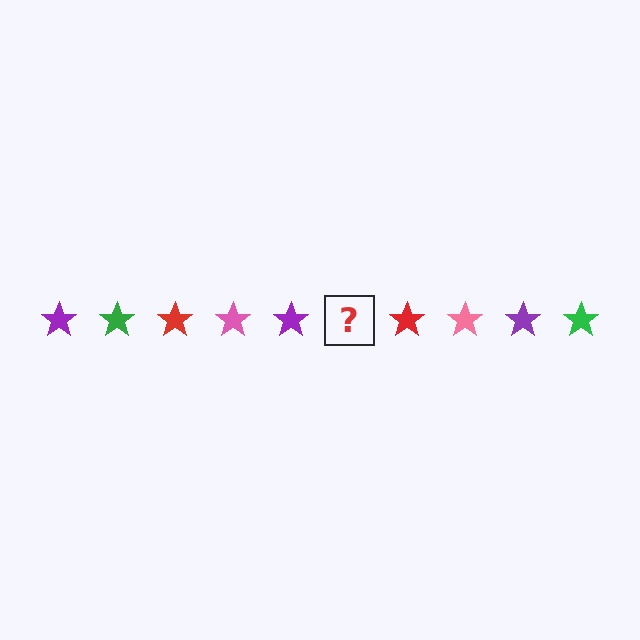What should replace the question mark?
The question mark should be replaced with a green star.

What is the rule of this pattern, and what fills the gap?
The rule is that the pattern cycles through purple, green, red, pink stars. The gap should be filled with a green star.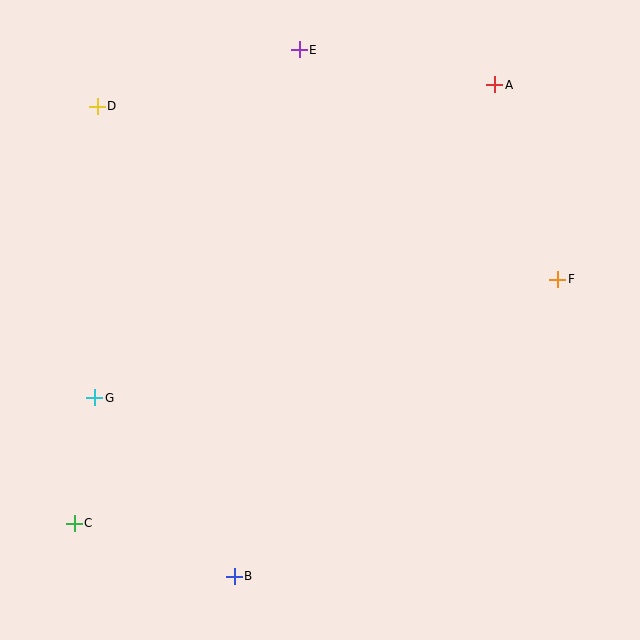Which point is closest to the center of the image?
Point G at (95, 398) is closest to the center.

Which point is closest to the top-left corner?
Point D is closest to the top-left corner.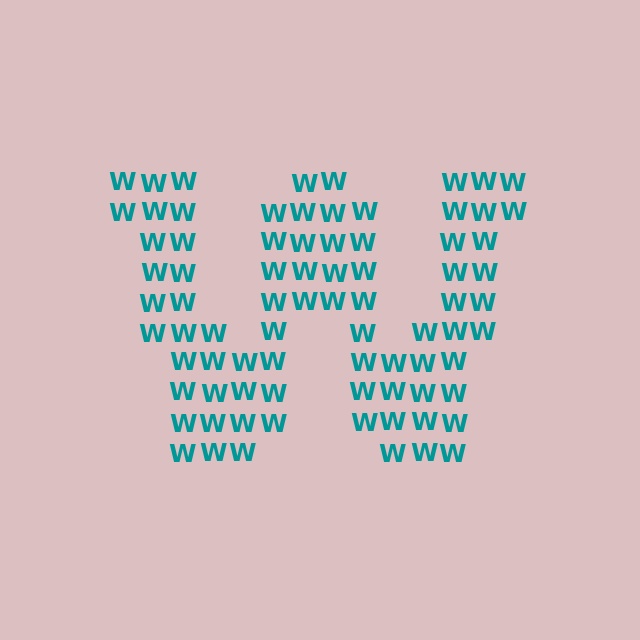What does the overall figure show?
The overall figure shows the letter W.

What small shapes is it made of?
It is made of small letter W's.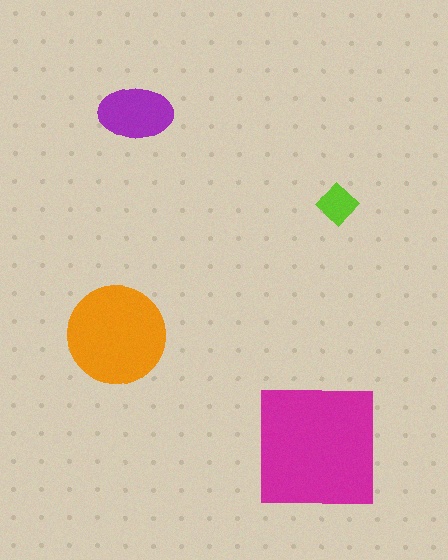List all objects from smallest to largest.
The lime diamond, the purple ellipse, the orange circle, the magenta square.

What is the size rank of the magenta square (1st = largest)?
1st.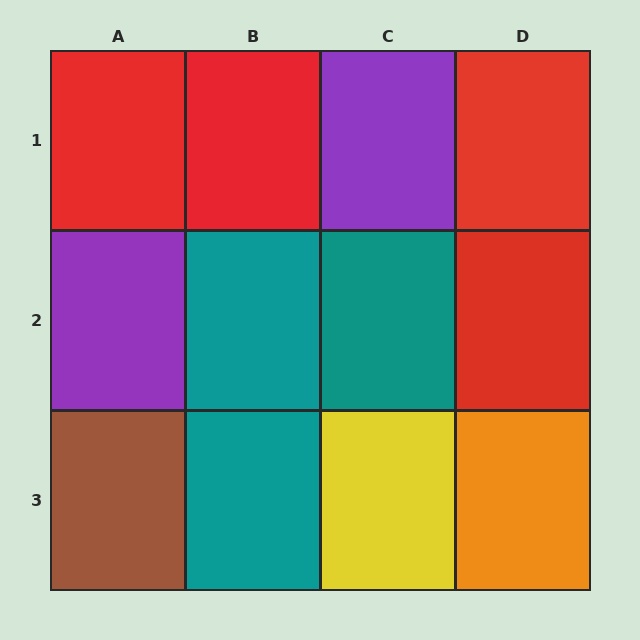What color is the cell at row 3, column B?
Teal.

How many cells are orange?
1 cell is orange.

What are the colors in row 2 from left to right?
Purple, teal, teal, red.